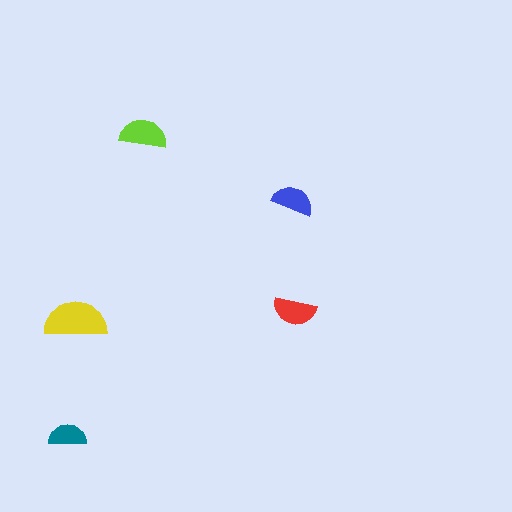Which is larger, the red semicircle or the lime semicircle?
The lime one.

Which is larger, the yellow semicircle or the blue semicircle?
The yellow one.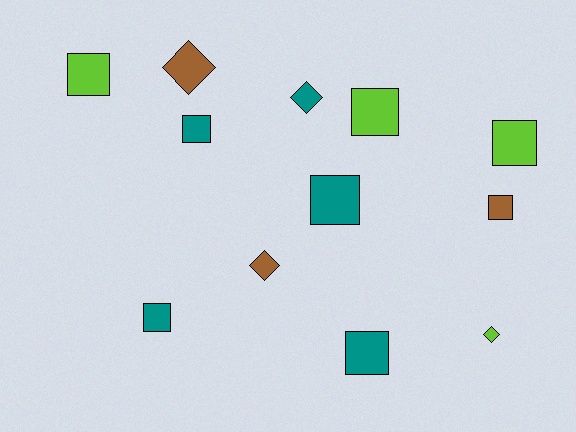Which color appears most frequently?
Teal, with 5 objects.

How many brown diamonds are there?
There are 2 brown diamonds.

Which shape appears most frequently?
Square, with 8 objects.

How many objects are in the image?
There are 12 objects.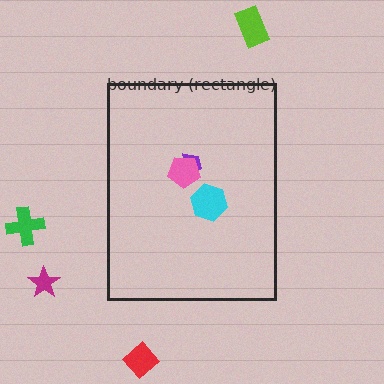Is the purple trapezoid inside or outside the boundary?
Inside.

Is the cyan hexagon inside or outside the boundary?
Inside.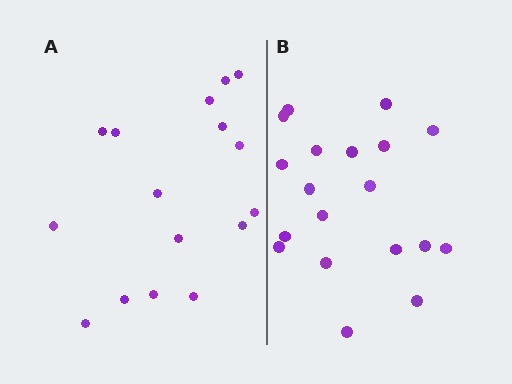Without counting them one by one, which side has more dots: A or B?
Region B (the right region) has more dots.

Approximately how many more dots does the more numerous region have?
Region B has just a few more — roughly 2 or 3 more dots than region A.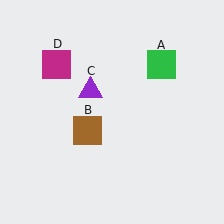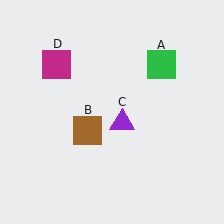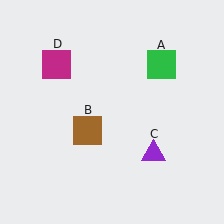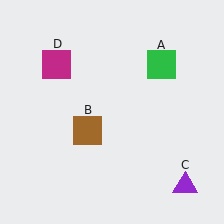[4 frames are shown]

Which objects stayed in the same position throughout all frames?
Green square (object A) and brown square (object B) and magenta square (object D) remained stationary.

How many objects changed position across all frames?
1 object changed position: purple triangle (object C).